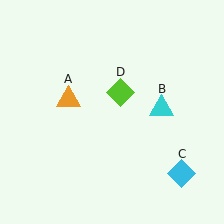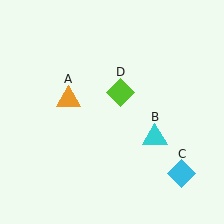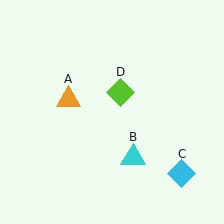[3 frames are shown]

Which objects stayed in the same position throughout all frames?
Orange triangle (object A) and cyan diamond (object C) and lime diamond (object D) remained stationary.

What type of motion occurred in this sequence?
The cyan triangle (object B) rotated clockwise around the center of the scene.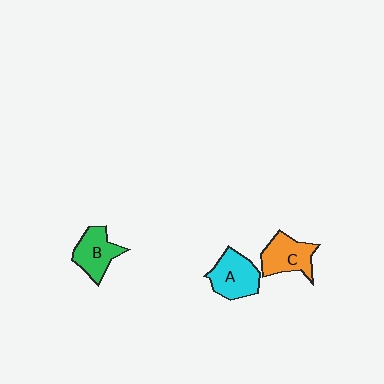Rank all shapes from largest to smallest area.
From largest to smallest: A (cyan), C (orange), B (green).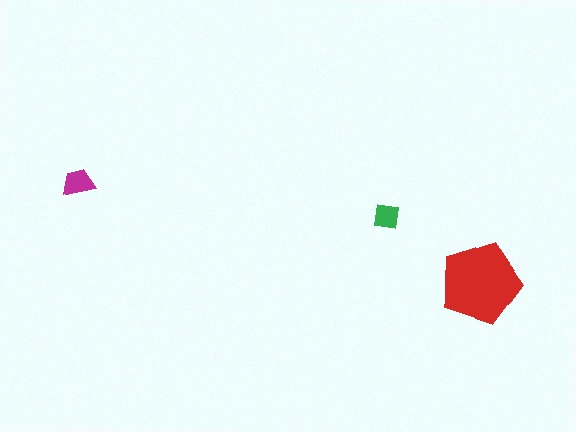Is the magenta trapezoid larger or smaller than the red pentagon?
Smaller.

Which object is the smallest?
The green square.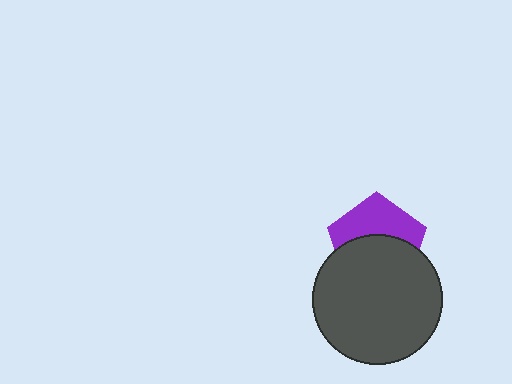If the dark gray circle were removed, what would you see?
You would see the complete purple pentagon.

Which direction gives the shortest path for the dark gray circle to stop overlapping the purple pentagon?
Moving down gives the shortest separation.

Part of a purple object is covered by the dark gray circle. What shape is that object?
It is a pentagon.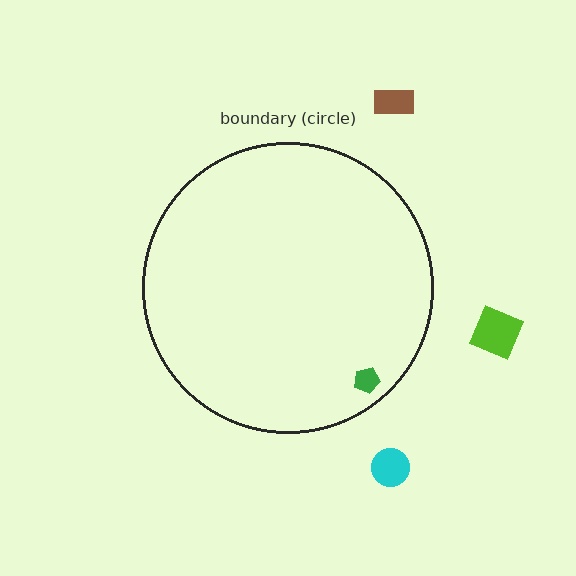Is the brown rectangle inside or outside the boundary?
Outside.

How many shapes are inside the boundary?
1 inside, 3 outside.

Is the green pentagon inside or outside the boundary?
Inside.